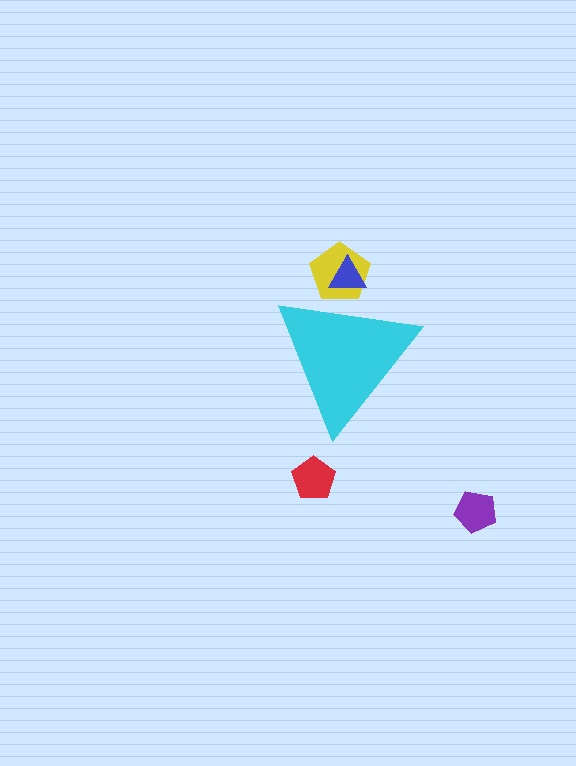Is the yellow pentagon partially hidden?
Yes, the yellow pentagon is partially hidden behind the cyan triangle.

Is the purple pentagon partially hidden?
No, the purple pentagon is fully visible.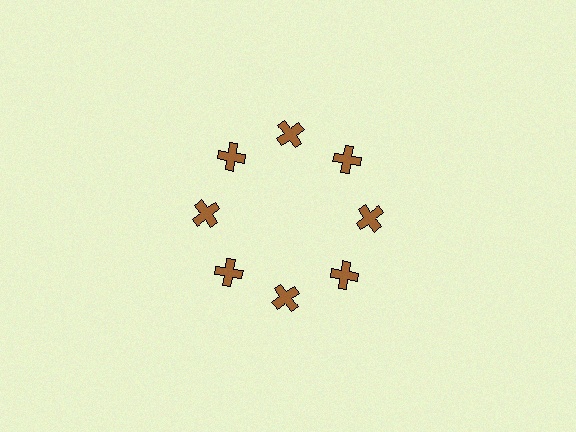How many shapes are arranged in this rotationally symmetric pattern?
There are 8 shapes, arranged in 8 groups of 1.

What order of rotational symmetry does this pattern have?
This pattern has 8-fold rotational symmetry.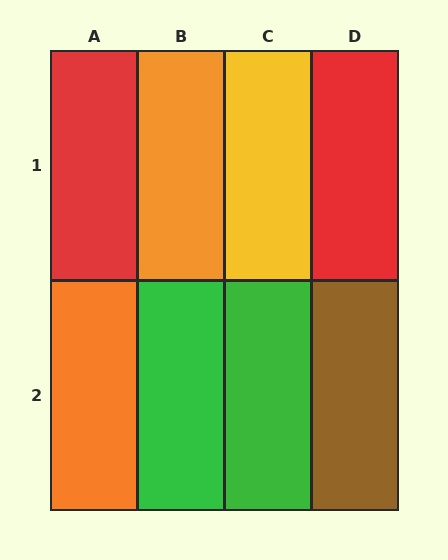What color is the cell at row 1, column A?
Red.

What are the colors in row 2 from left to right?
Orange, green, green, brown.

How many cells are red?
2 cells are red.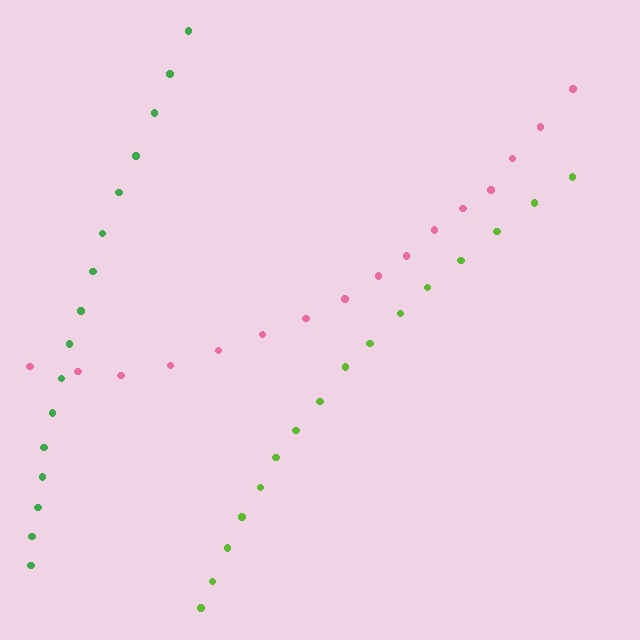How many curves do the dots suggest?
There are 3 distinct paths.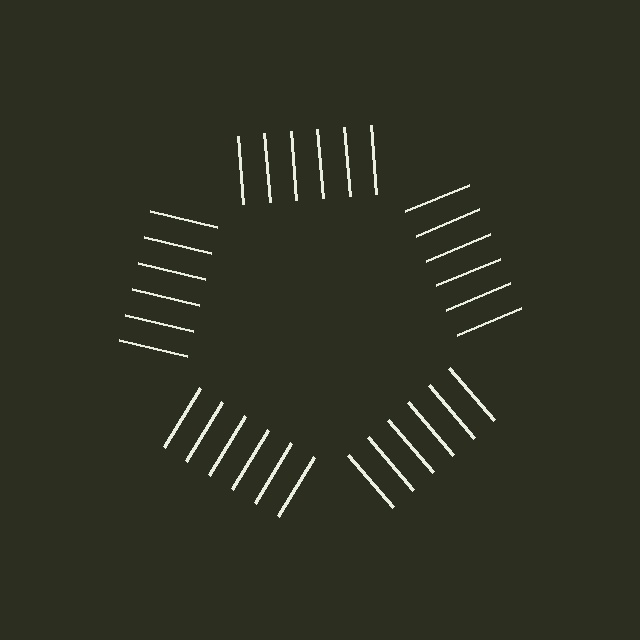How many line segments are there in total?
30 — 6 along each of the 5 edges.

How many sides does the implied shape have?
5 sides — the line-ends trace a pentagon.